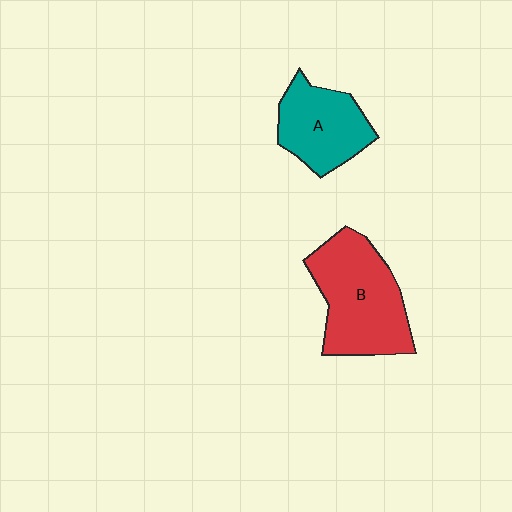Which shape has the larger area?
Shape B (red).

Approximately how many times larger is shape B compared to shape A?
Approximately 1.4 times.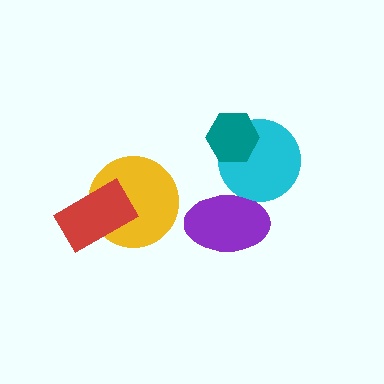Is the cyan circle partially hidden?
Yes, it is partially covered by another shape.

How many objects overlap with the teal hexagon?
1 object overlaps with the teal hexagon.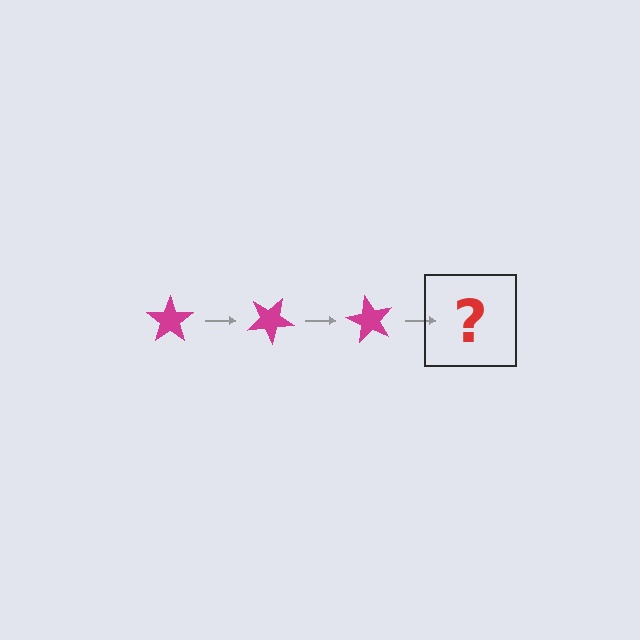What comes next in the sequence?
The next element should be a magenta star rotated 90 degrees.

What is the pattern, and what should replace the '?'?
The pattern is that the star rotates 30 degrees each step. The '?' should be a magenta star rotated 90 degrees.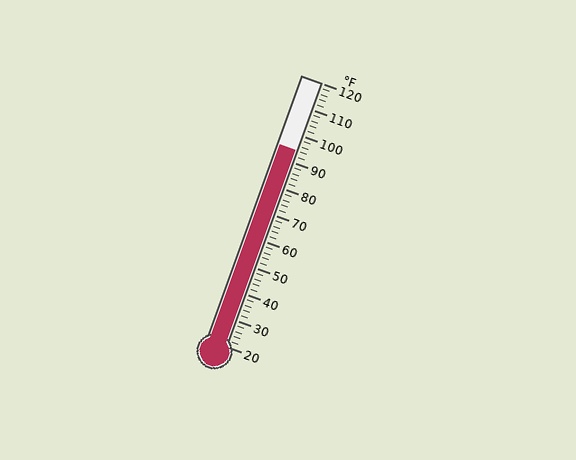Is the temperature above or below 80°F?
The temperature is above 80°F.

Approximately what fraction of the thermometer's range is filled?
The thermometer is filled to approximately 75% of its range.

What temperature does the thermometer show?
The thermometer shows approximately 94°F.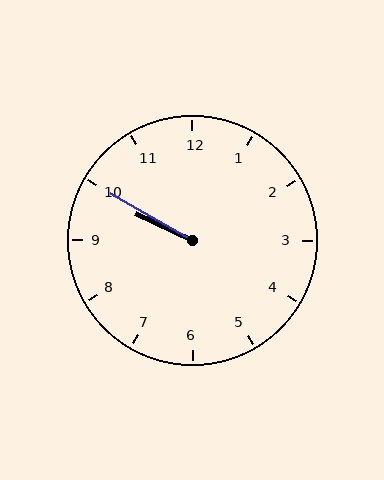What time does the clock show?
9:50.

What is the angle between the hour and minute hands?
Approximately 5 degrees.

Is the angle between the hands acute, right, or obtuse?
It is acute.